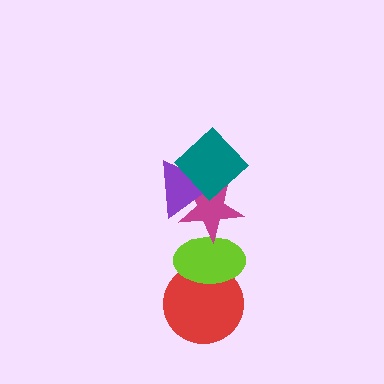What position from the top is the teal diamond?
The teal diamond is 1st from the top.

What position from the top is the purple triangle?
The purple triangle is 2nd from the top.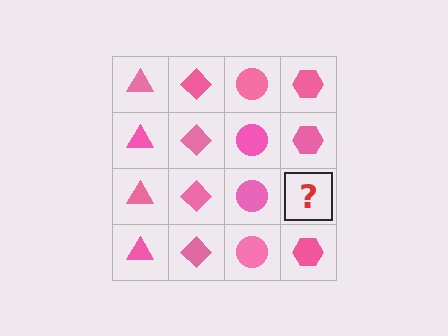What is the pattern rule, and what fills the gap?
The rule is that each column has a consistent shape. The gap should be filled with a pink hexagon.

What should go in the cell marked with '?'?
The missing cell should contain a pink hexagon.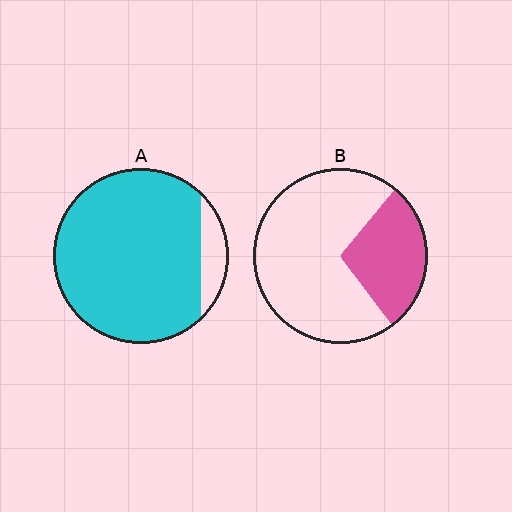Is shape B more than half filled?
No.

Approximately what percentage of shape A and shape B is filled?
A is approximately 90% and B is approximately 30%.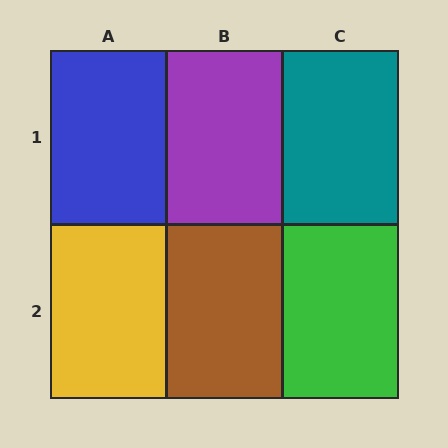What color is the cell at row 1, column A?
Blue.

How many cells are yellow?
1 cell is yellow.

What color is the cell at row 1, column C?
Teal.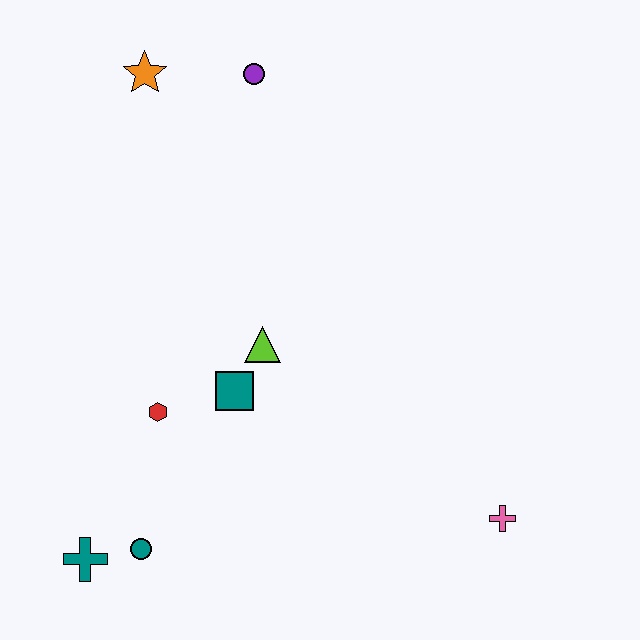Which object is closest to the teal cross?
The teal circle is closest to the teal cross.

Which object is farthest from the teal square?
The orange star is farthest from the teal square.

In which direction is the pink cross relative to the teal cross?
The pink cross is to the right of the teal cross.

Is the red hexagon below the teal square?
Yes